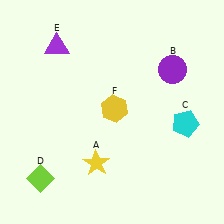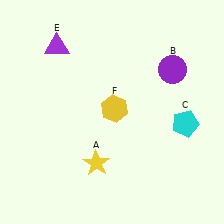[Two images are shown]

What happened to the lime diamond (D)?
The lime diamond (D) was removed in Image 2. It was in the bottom-left area of Image 1.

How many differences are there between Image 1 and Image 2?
There is 1 difference between the two images.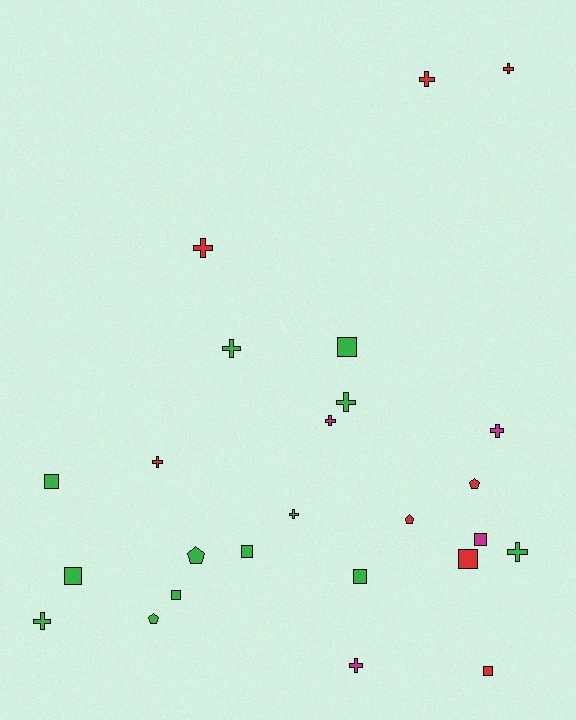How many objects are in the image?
There are 25 objects.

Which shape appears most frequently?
Cross, with 12 objects.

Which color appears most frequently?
Green, with 13 objects.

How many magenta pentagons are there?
There are no magenta pentagons.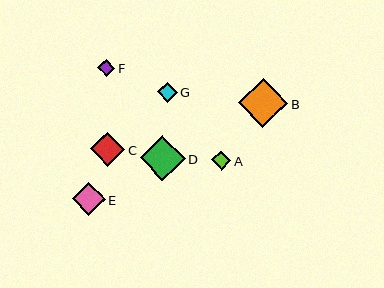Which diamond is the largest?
Diamond B is the largest with a size of approximately 49 pixels.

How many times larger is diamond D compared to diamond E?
Diamond D is approximately 1.4 times the size of diamond E.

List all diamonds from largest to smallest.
From largest to smallest: B, D, C, E, G, A, F.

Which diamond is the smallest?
Diamond F is the smallest with a size of approximately 17 pixels.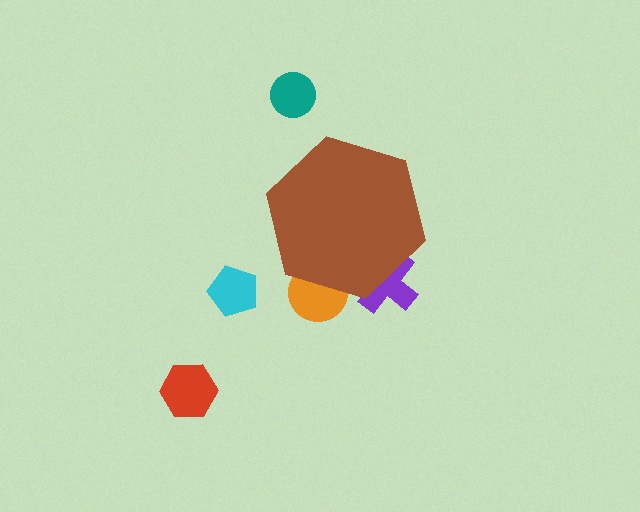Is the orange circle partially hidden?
Yes, the orange circle is partially hidden behind the brown hexagon.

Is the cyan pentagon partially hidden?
No, the cyan pentagon is fully visible.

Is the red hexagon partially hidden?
No, the red hexagon is fully visible.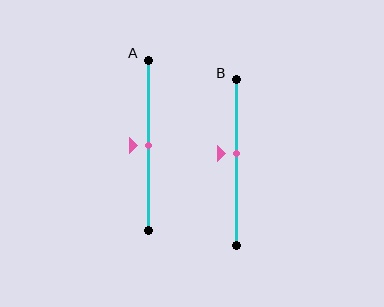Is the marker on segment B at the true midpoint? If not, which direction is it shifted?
No, the marker on segment B is shifted upward by about 6% of the segment length.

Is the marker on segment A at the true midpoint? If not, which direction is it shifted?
Yes, the marker on segment A is at the true midpoint.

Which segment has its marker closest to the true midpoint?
Segment A has its marker closest to the true midpoint.